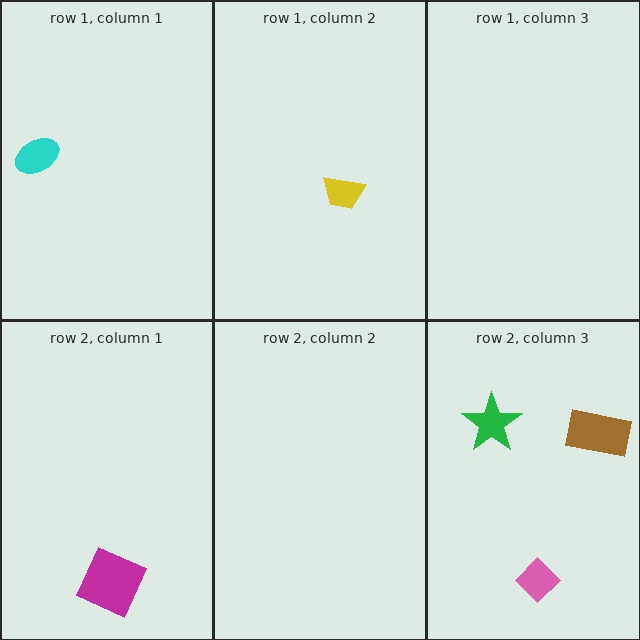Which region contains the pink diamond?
The row 2, column 3 region.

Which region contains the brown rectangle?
The row 2, column 3 region.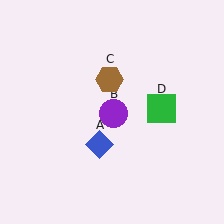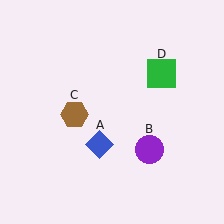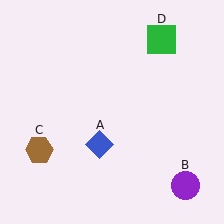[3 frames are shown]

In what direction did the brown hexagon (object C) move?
The brown hexagon (object C) moved down and to the left.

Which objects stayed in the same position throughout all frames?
Blue diamond (object A) remained stationary.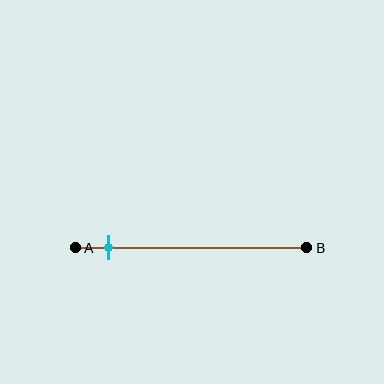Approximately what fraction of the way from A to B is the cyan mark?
The cyan mark is approximately 15% of the way from A to B.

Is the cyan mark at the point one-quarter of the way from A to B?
No, the mark is at about 15% from A, not at the 25% one-quarter point.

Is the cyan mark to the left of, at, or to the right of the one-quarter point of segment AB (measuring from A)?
The cyan mark is to the left of the one-quarter point of segment AB.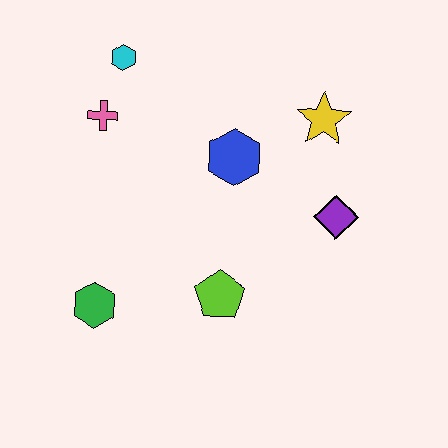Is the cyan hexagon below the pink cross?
No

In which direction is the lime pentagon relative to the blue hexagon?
The lime pentagon is below the blue hexagon.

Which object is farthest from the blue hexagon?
The green hexagon is farthest from the blue hexagon.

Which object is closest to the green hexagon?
The lime pentagon is closest to the green hexagon.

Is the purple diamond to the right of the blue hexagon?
Yes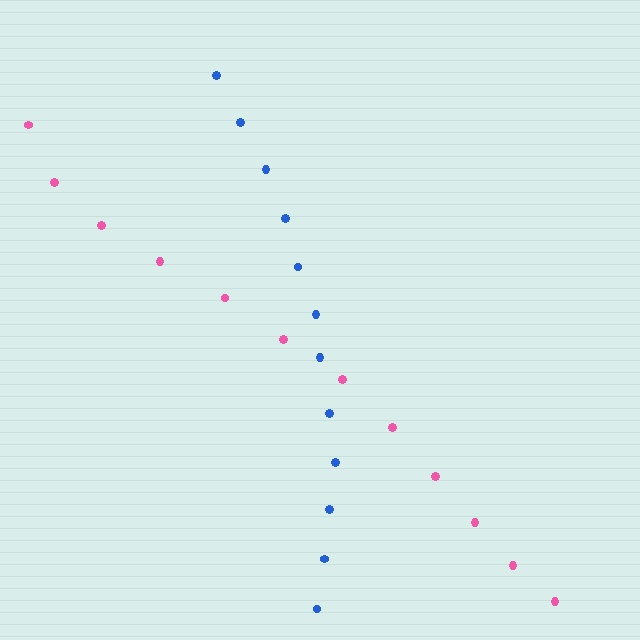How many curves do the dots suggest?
There are 2 distinct paths.